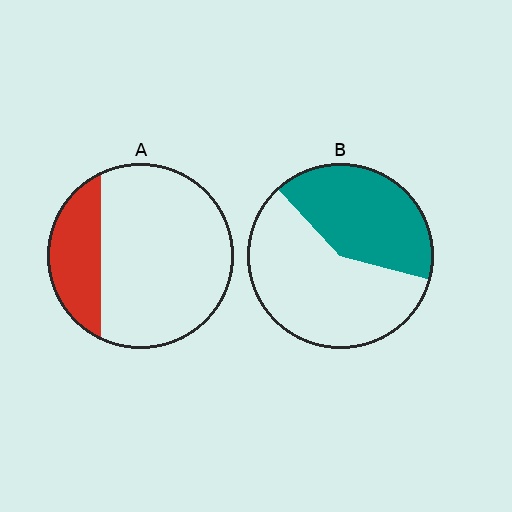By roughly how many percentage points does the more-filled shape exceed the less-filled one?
By roughly 15 percentage points (B over A).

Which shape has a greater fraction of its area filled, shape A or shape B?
Shape B.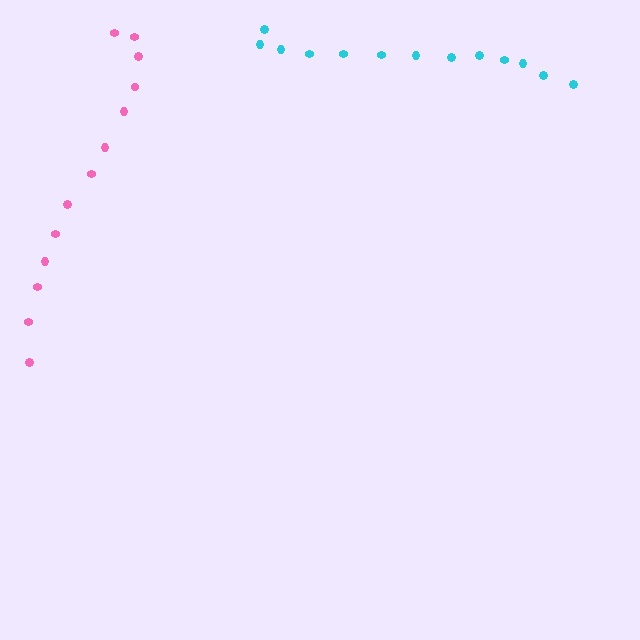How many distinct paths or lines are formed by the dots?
There are 2 distinct paths.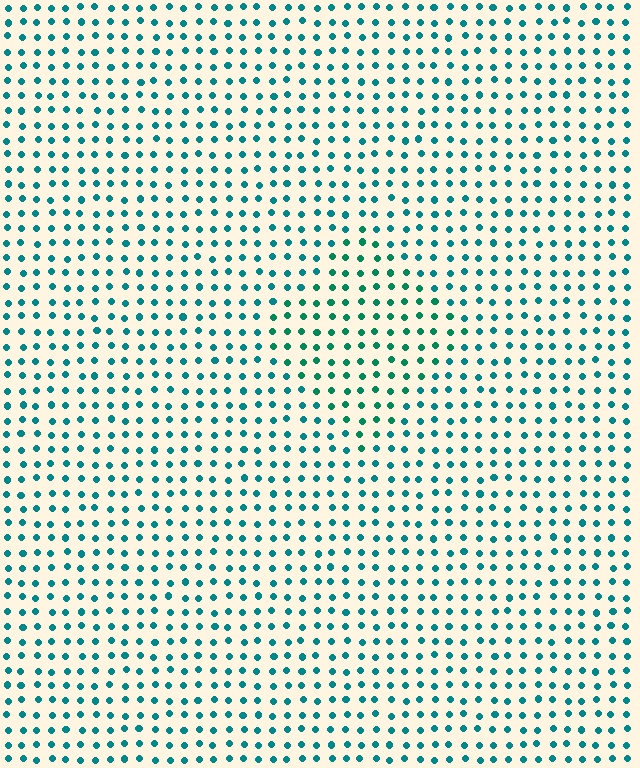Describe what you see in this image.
The image is filled with small teal elements in a uniform arrangement. A diamond-shaped region is visible where the elements are tinted to a slightly different hue, forming a subtle color boundary.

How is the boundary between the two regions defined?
The boundary is defined purely by a slight shift in hue (about 22 degrees). Spacing, size, and orientation are identical on both sides.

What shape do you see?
I see a diamond.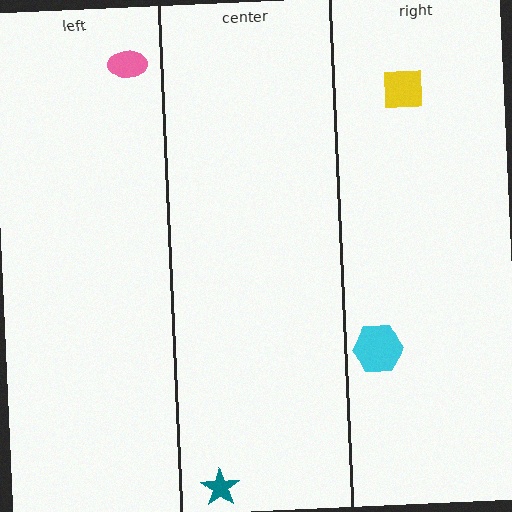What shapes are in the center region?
The teal star.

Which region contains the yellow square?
The right region.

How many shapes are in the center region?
1.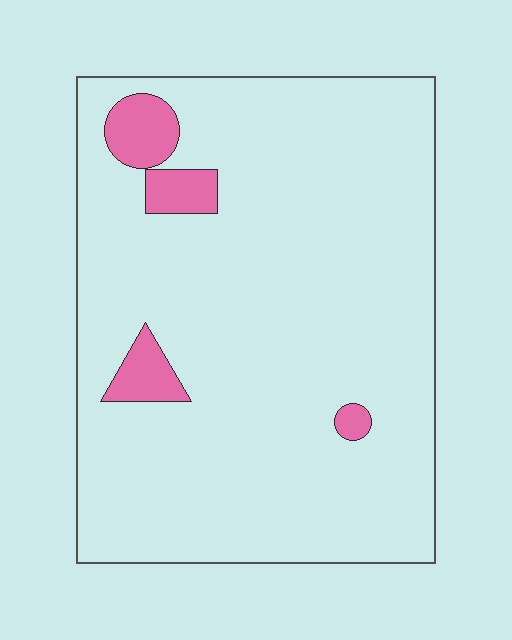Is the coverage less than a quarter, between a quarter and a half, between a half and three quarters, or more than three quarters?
Less than a quarter.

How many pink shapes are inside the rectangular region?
4.